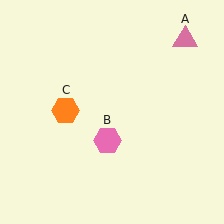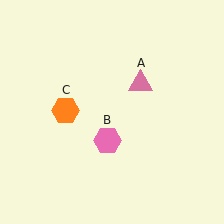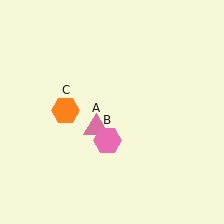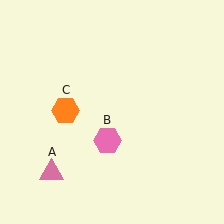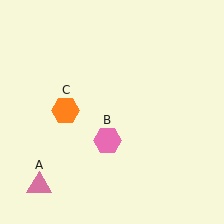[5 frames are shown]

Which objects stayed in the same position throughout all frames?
Pink hexagon (object B) and orange hexagon (object C) remained stationary.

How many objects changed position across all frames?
1 object changed position: pink triangle (object A).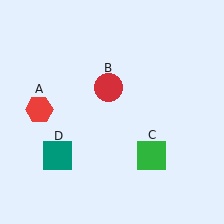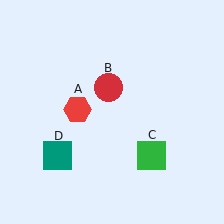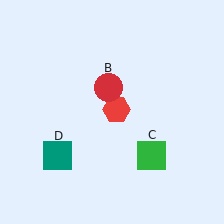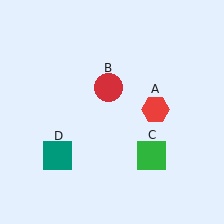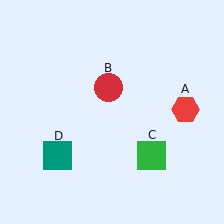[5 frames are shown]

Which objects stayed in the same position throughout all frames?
Red circle (object B) and green square (object C) and teal square (object D) remained stationary.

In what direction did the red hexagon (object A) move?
The red hexagon (object A) moved right.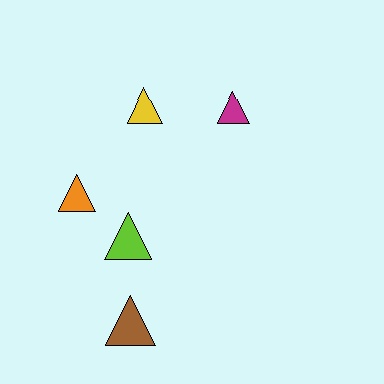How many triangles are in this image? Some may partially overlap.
There are 5 triangles.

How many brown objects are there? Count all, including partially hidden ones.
There is 1 brown object.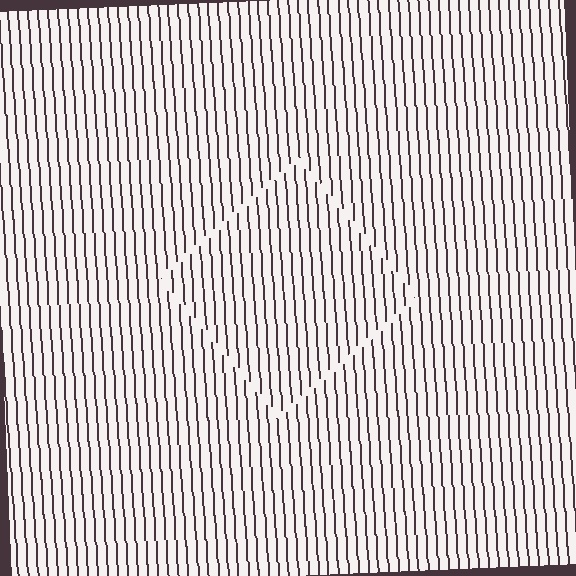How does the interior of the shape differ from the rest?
The interior of the shape contains the same grating, shifted by half a period — the contour is defined by the phase discontinuity where line-ends from the inner and outer gratings abut.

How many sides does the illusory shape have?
4 sides — the line-ends trace a square.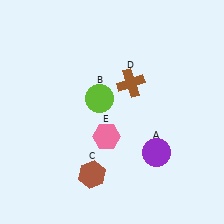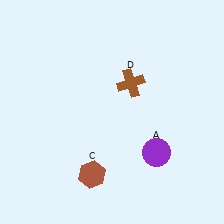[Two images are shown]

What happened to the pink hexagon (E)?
The pink hexagon (E) was removed in Image 2. It was in the bottom-left area of Image 1.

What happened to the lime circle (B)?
The lime circle (B) was removed in Image 2. It was in the top-left area of Image 1.